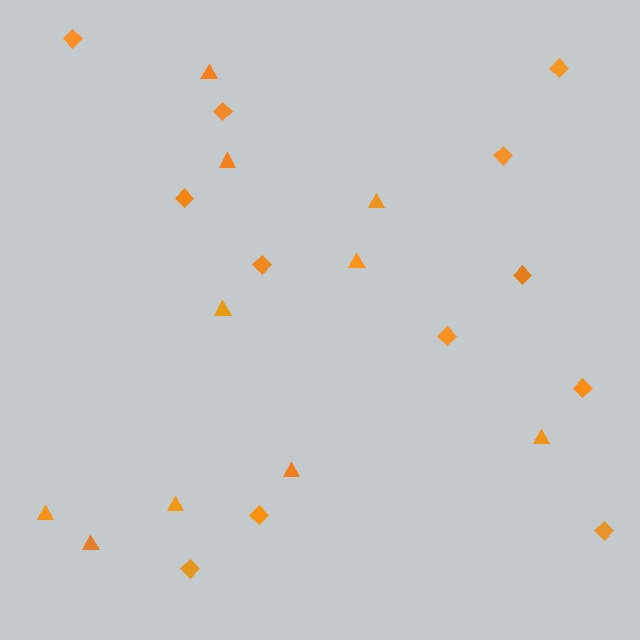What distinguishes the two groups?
There are 2 groups: one group of triangles (10) and one group of diamonds (12).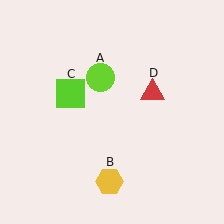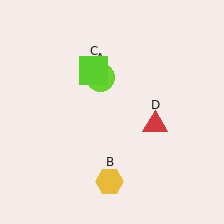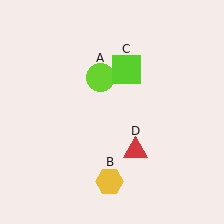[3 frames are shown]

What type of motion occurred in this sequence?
The lime square (object C), red triangle (object D) rotated clockwise around the center of the scene.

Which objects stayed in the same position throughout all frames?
Lime circle (object A) and yellow hexagon (object B) remained stationary.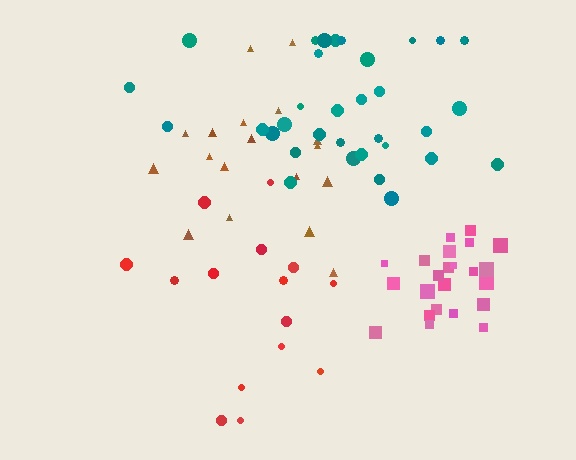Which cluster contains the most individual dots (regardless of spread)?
Teal (35).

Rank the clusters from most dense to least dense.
pink, teal, brown, red.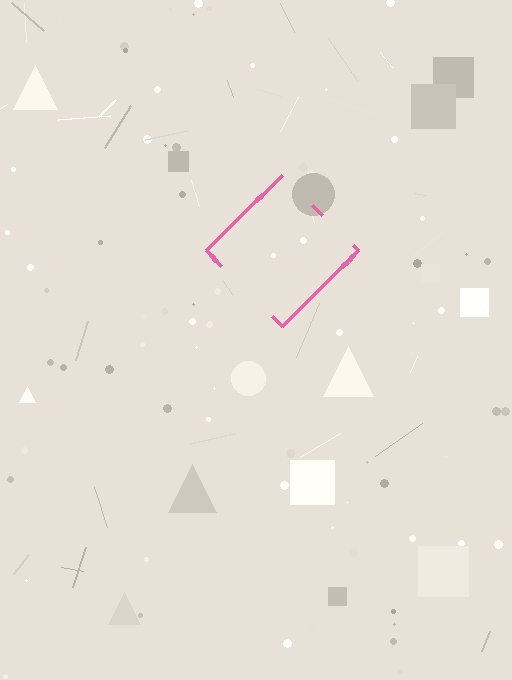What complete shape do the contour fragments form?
The contour fragments form a diamond.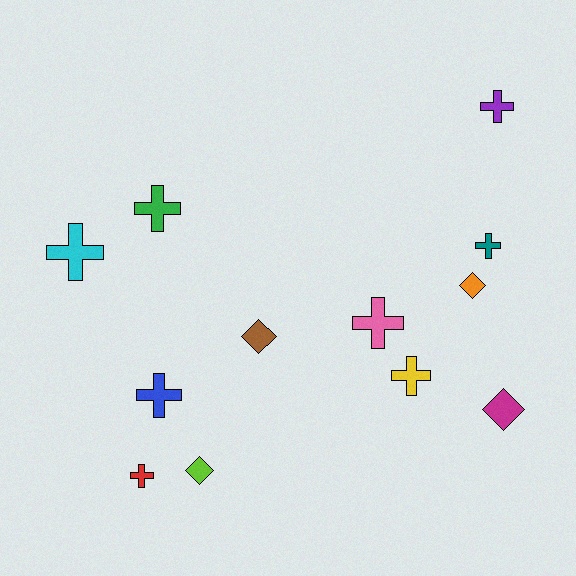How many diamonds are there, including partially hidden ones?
There are 4 diamonds.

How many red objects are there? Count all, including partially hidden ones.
There is 1 red object.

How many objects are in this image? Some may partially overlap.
There are 12 objects.